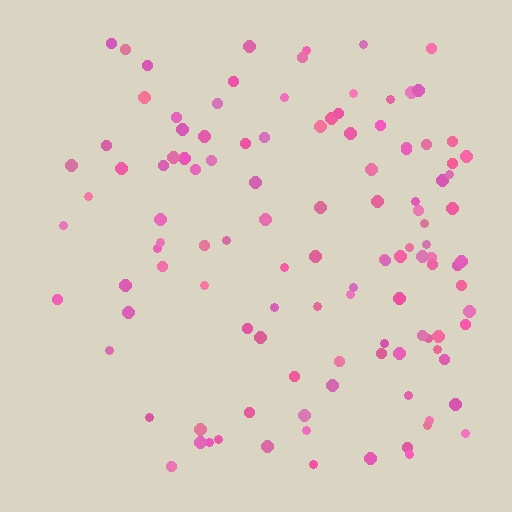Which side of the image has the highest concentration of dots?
The right.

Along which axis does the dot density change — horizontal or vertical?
Horizontal.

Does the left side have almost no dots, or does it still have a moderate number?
Still a moderate number, just noticeably fewer than the right.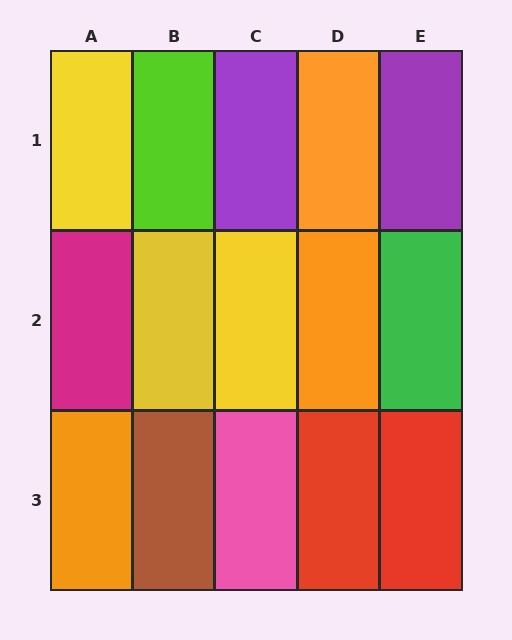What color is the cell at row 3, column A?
Orange.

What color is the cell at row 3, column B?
Brown.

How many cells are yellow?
3 cells are yellow.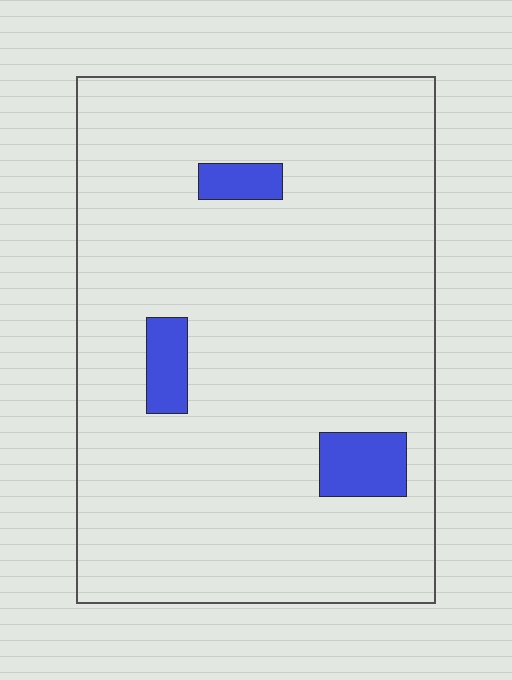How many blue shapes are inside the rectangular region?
3.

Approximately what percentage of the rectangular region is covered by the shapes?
Approximately 5%.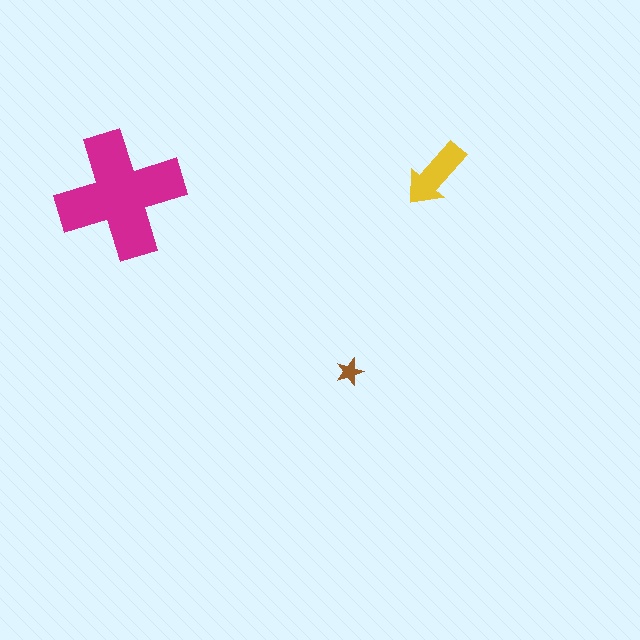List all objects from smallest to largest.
The brown star, the yellow arrow, the magenta cross.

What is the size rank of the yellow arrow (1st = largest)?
2nd.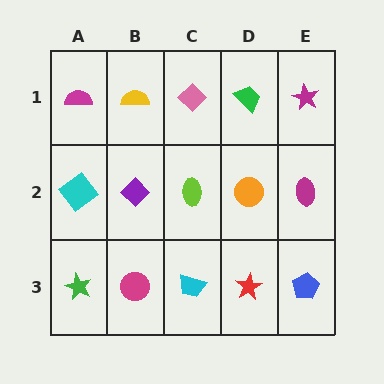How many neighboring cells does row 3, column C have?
3.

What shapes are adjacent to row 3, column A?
A cyan diamond (row 2, column A), a magenta circle (row 3, column B).